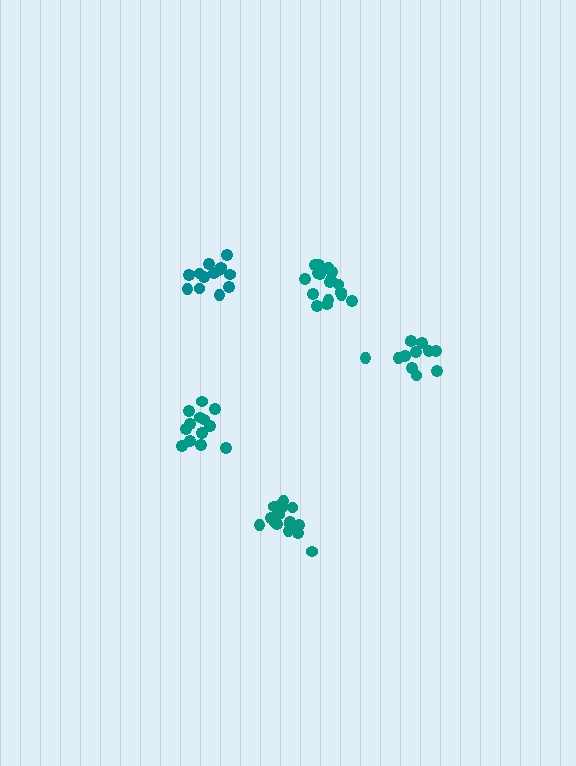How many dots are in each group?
Group 1: 13 dots, Group 2: 13 dots, Group 3: 12 dots, Group 4: 17 dots, Group 5: 17 dots (72 total).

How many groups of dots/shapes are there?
There are 5 groups.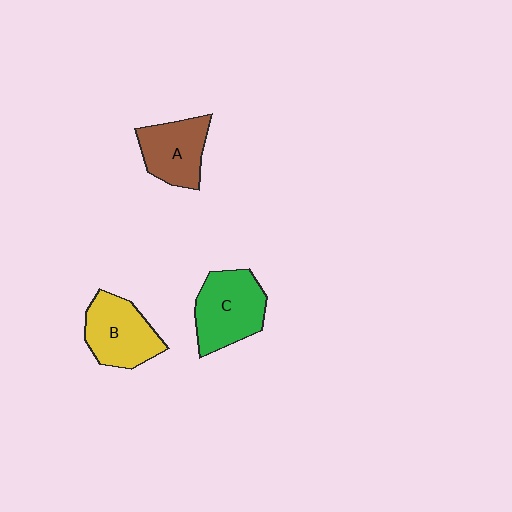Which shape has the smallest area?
Shape A (brown).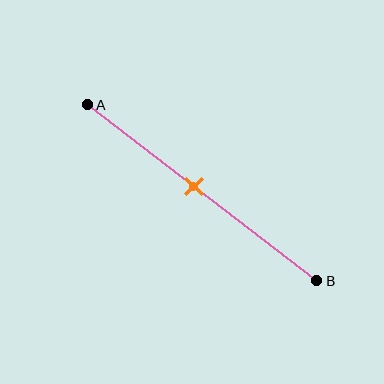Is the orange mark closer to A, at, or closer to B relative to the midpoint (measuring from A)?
The orange mark is closer to point A than the midpoint of segment AB.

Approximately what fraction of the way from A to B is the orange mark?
The orange mark is approximately 45% of the way from A to B.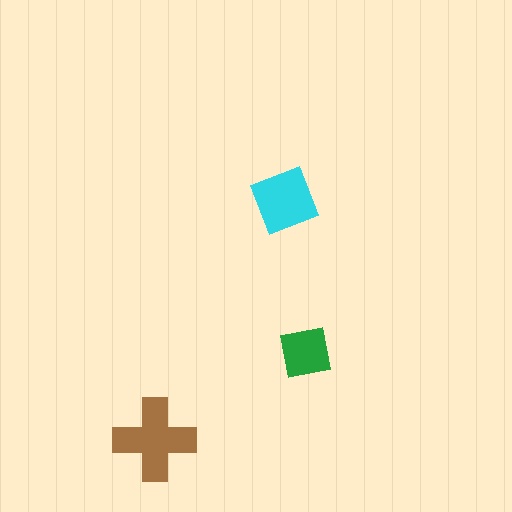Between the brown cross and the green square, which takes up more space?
The brown cross.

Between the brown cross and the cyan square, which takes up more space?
The brown cross.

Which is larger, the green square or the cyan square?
The cyan square.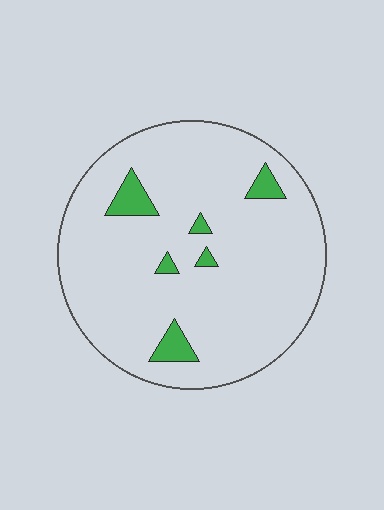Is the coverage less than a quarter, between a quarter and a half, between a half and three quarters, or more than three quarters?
Less than a quarter.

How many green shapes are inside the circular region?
6.